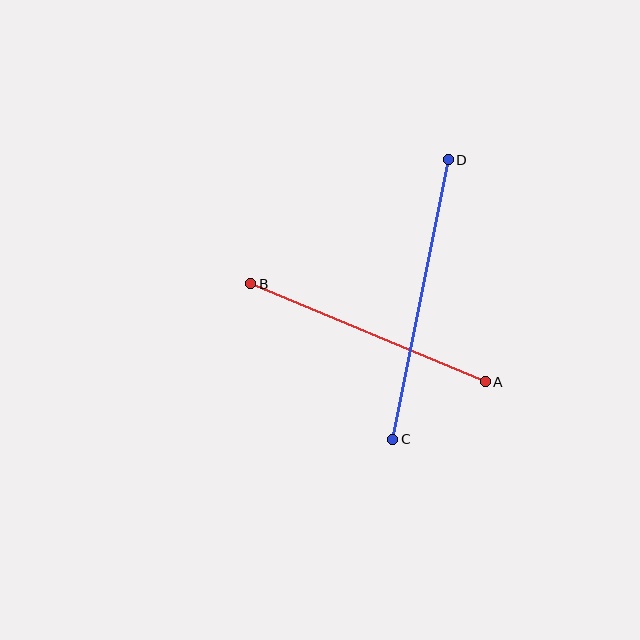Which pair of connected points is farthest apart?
Points C and D are farthest apart.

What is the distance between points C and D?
The distance is approximately 285 pixels.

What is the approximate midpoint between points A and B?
The midpoint is at approximately (368, 333) pixels.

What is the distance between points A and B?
The distance is approximately 254 pixels.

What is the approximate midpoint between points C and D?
The midpoint is at approximately (420, 300) pixels.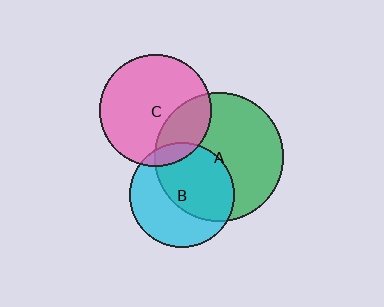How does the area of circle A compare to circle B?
Approximately 1.5 times.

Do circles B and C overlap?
Yes.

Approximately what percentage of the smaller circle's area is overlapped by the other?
Approximately 10%.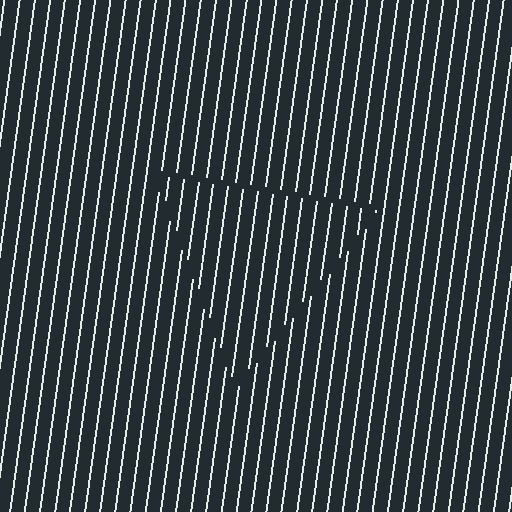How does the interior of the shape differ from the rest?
The interior of the shape contains the same grating, shifted by half a period — the contour is defined by the phase discontinuity where line-ends from the inner and outer gratings abut.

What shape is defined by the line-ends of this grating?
An illusory triangle. The interior of the shape contains the same grating, shifted by half a period — the contour is defined by the phase discontinuity where line-ends from the inner and outer gratings abut.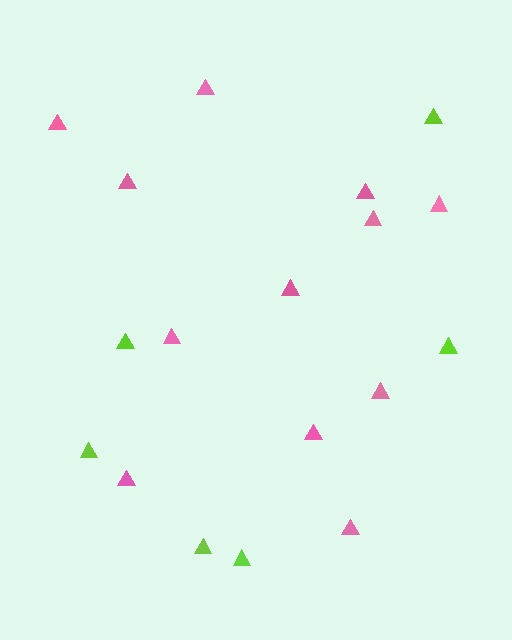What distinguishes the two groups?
There are 2 groups: one group of pink triangles (12) and one group of lime triangles (6).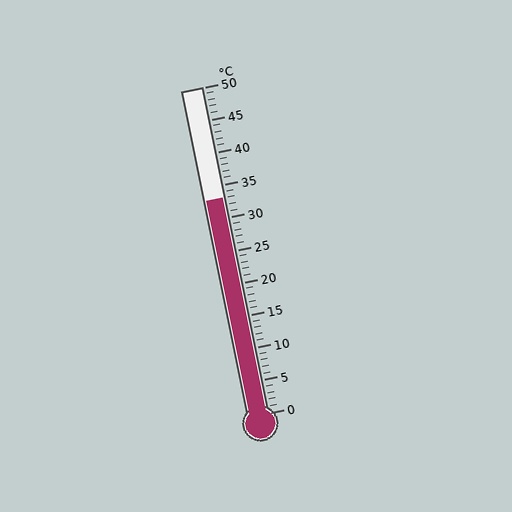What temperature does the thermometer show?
The thermometer shows approximately 33°C.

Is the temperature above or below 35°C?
The temperature is below 35°C.